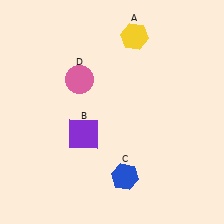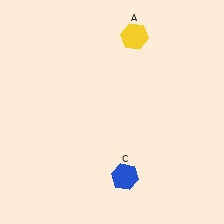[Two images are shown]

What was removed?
The purple square (B), the pink circle (D) were removed in Image 2.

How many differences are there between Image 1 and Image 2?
There are 2 differences between the two images.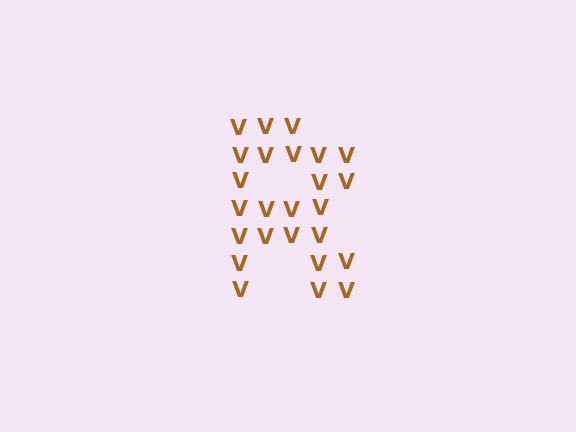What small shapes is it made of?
It is made of small letter V's.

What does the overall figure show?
The overall figure shows the letter R.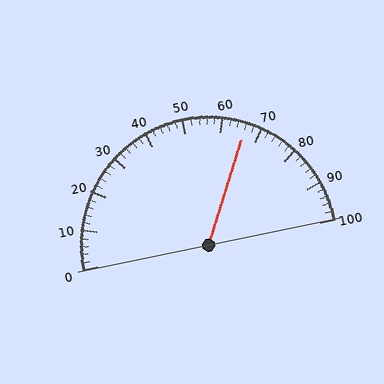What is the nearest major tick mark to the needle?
The nearest major tick mark is 70.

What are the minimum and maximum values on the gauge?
The gauge ranges from 0 to 100.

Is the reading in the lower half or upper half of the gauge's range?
The reading is in the upper half of the range (0 to 100).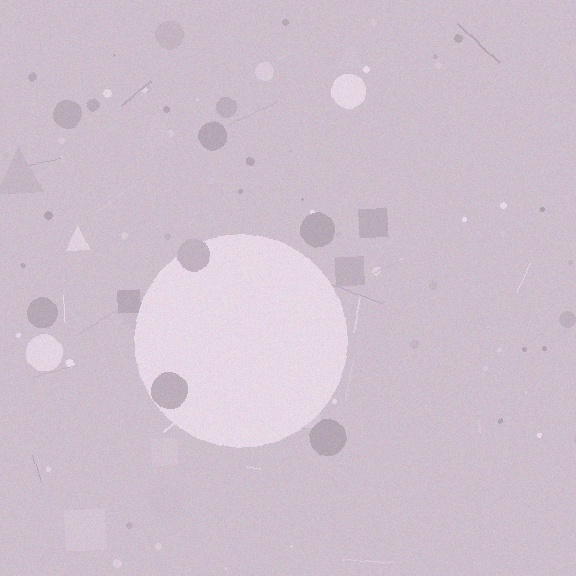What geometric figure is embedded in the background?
A circle is embedded in the background.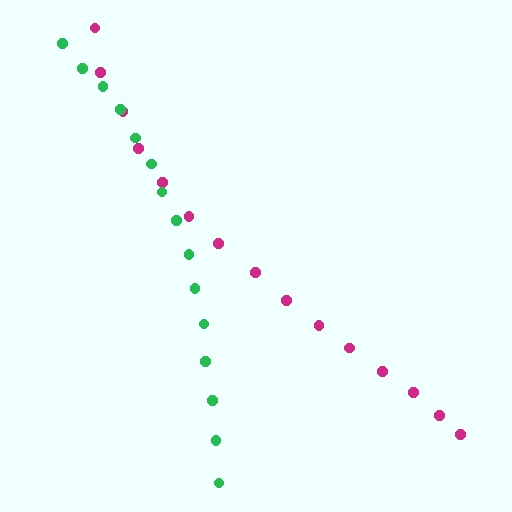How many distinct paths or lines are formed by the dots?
There are 2 distinct paths.